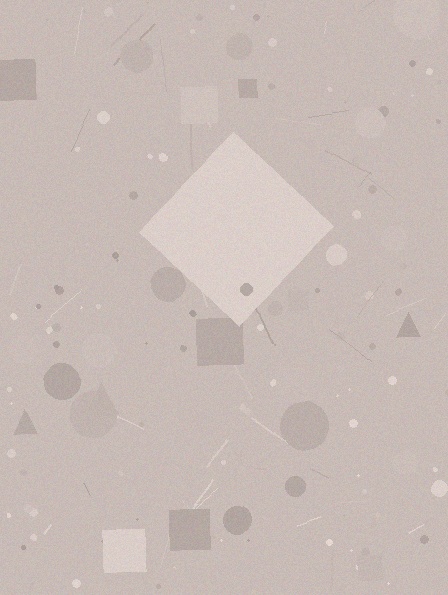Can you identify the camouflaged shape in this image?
The camouflaged shape is a diamond.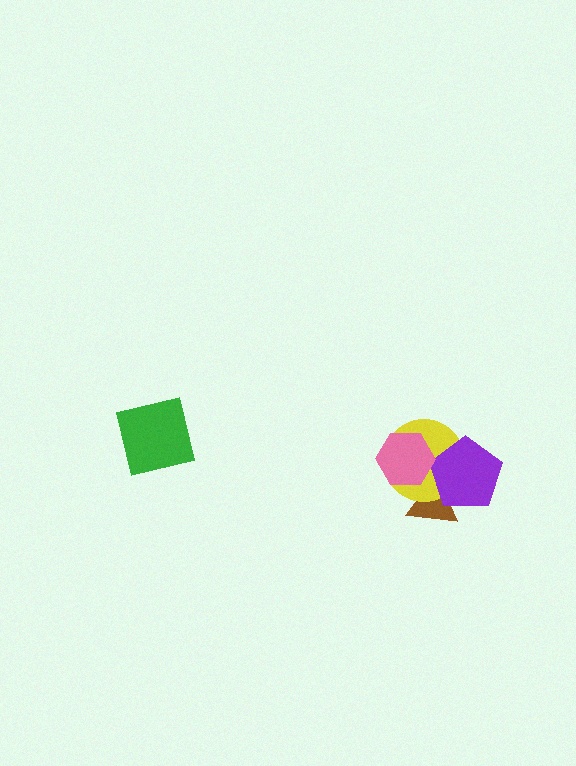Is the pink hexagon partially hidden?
No, no other shape covers it.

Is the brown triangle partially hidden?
Yes, it is partially covered by another shape.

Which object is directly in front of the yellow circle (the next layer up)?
The purple pentagon is directly in front of the yellow circle.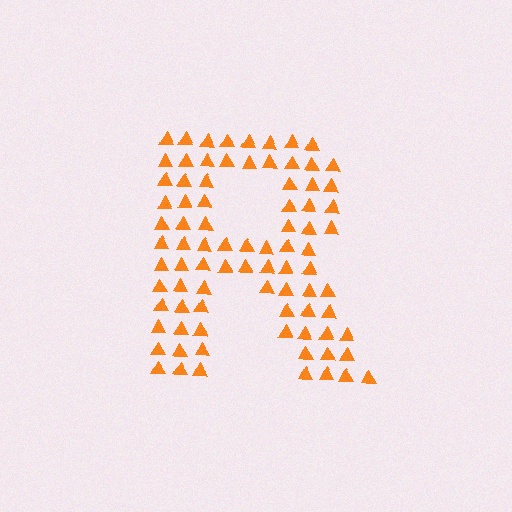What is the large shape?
The large shape is the letter R.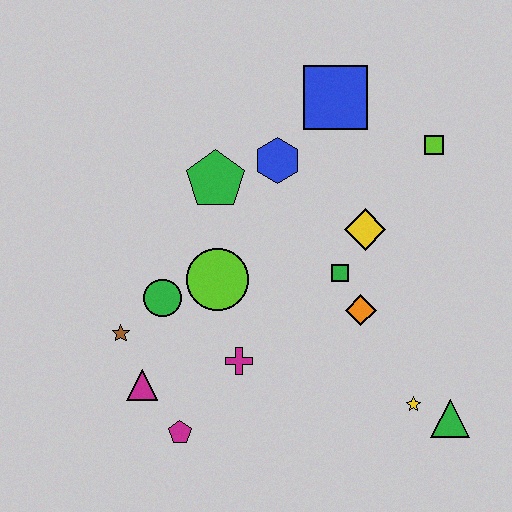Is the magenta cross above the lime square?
No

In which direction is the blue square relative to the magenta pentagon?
The blue square is above the magenta pentagon.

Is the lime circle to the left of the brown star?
No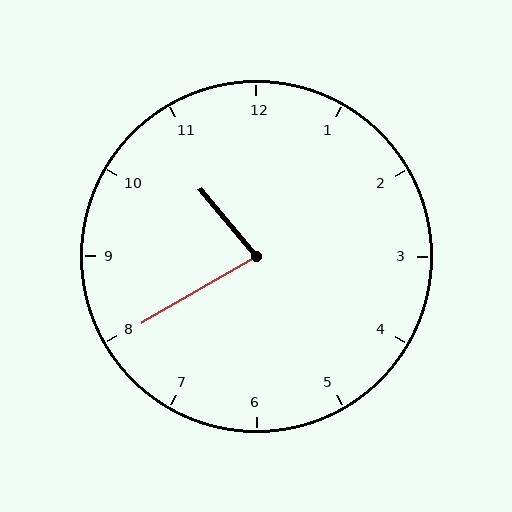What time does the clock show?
10:40.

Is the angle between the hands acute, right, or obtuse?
It is acute.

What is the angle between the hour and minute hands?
Approximately 80 degrees.